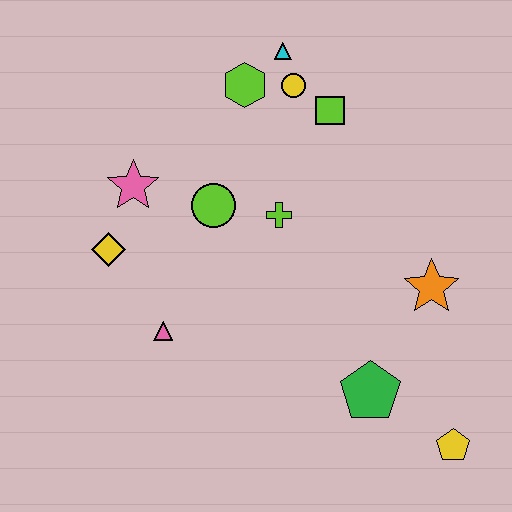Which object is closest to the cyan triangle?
The yellow circle is closest to the cyan triangle.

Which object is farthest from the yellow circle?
The yellow pentagon is farthest from the yellow circle.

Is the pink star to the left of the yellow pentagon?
Yes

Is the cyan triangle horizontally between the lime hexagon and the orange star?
Yes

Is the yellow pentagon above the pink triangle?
No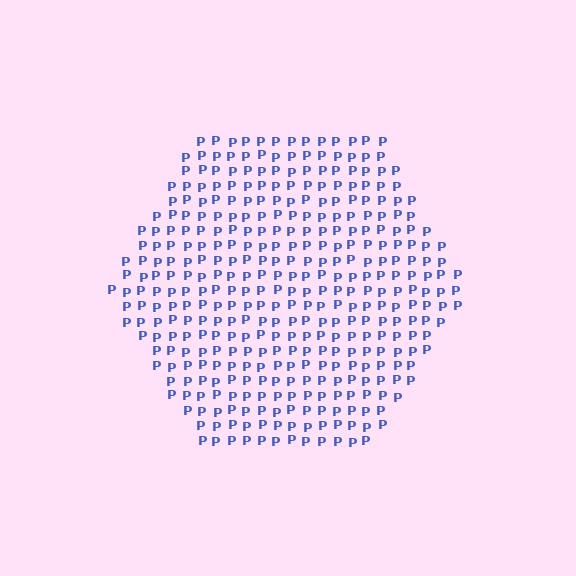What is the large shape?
The large shape is a hexagon.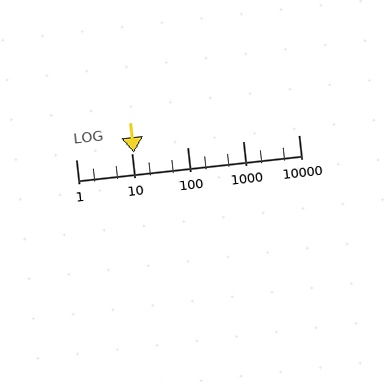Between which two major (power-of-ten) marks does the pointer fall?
The pointer is between 10 and 100.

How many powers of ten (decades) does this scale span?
The scale spans 4 decades, from 1 to 10000.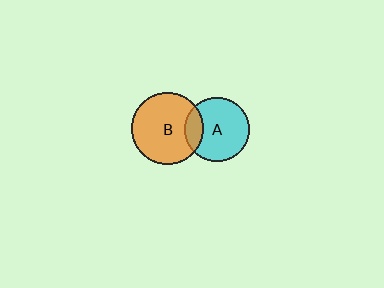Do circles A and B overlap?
Yes.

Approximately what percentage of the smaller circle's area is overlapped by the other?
Approximately 20%.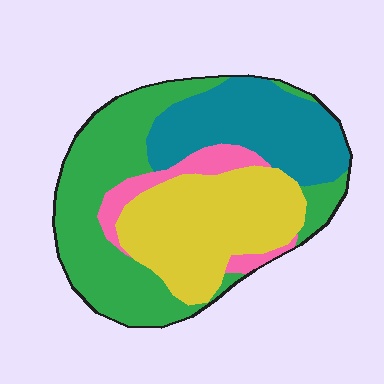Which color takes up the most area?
Green, at roughly 35%.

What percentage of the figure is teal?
Teal takes up about one quarter (1/4) of the figure.